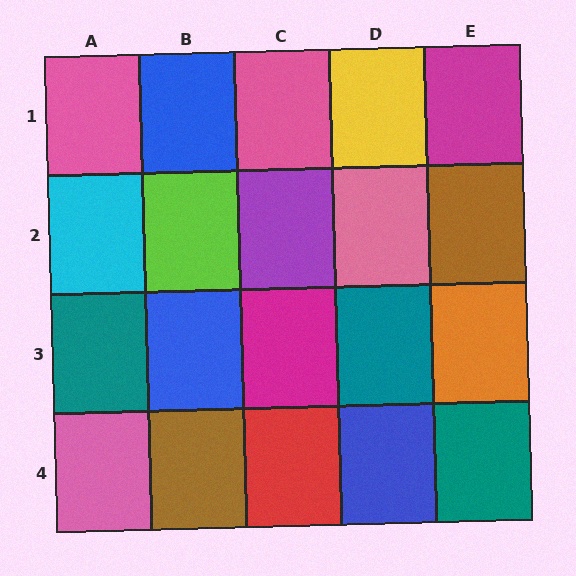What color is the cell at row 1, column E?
Magenta.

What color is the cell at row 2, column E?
Brown.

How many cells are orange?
1 cell is orange.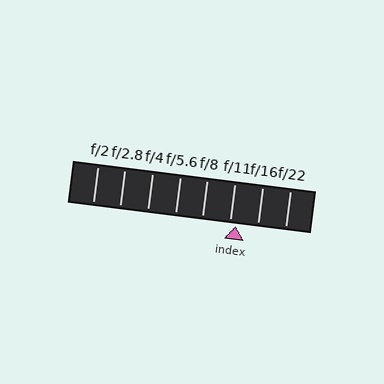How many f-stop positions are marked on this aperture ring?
There are 8 f-stop positions marked.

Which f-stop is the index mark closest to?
The index mark is closest to f/11.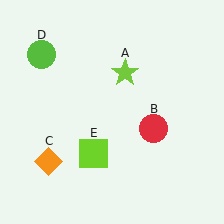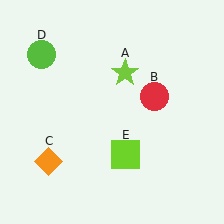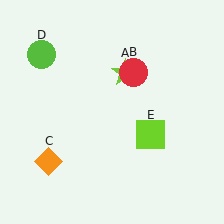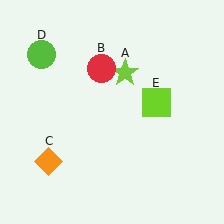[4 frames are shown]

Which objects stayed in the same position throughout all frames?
Lime star (object A) and orange diamond (object C) and lime circle (object D) remained stationary.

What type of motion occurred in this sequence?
The red circle (object B), lime square (object E) rotated counterclockwise around the center of the scene.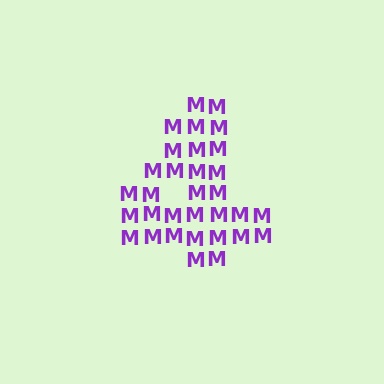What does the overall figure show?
The overall figure shows the digit 4.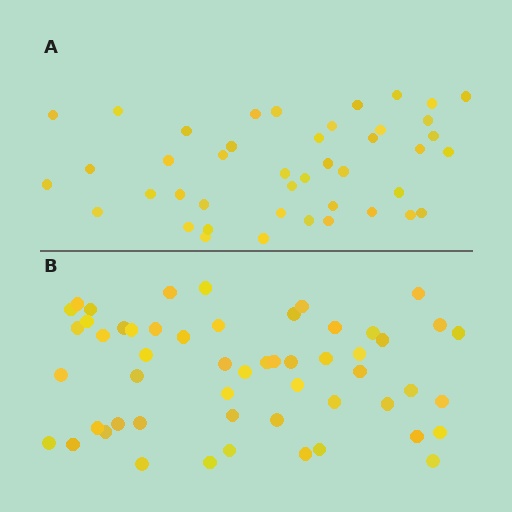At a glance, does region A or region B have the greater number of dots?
Region B (the bottom region) has more dots.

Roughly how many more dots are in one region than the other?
Region B has roughly 12 or so more dots than region A.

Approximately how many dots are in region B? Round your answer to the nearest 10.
About 50 dots. (The exact count is 54, which rounds to 50.)